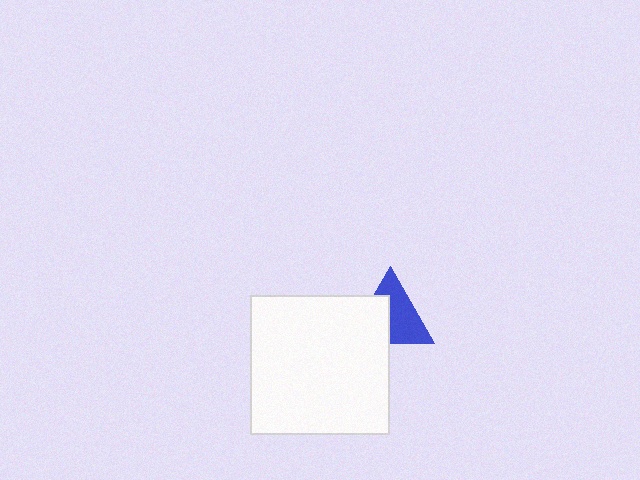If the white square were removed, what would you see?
You would see the complete blue triangle.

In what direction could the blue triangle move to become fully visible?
The blue triangle could move toward the upper-right. That would shift it out from behind the white square entirely.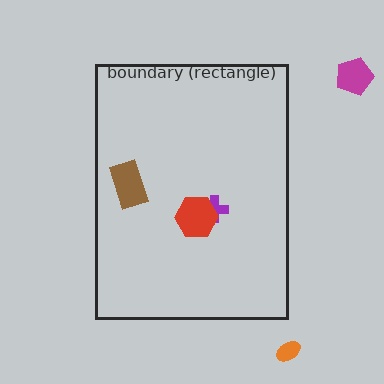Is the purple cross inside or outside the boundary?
Inside.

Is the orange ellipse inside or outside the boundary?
Outside.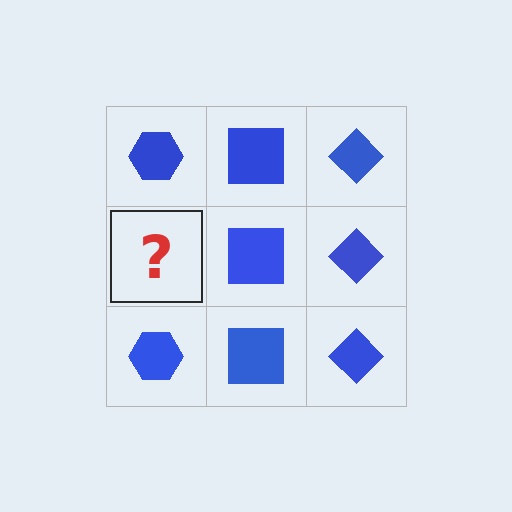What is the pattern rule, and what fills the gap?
The rule is that each column has a consistent shape. The gap should be filled with a blue hexagon.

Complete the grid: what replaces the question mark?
The question mark should be replaced with a blue hexagon.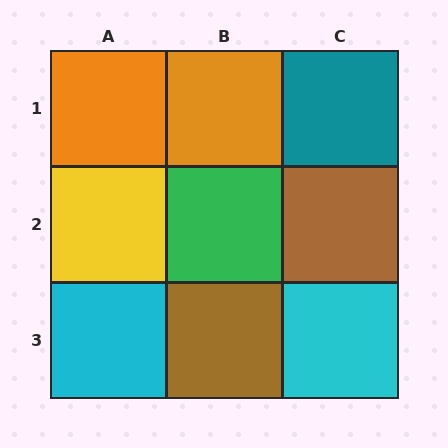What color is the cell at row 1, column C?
Teal.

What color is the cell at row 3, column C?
Cyan.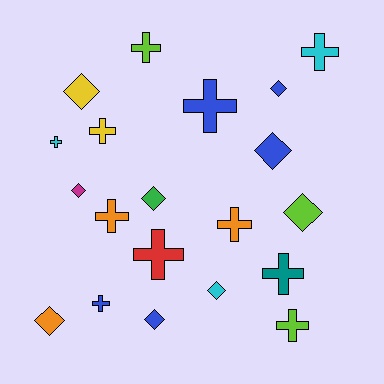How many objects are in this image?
There are 20 objects.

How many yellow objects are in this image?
There are 2 yellow objects.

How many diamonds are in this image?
There are 9 diamonds.